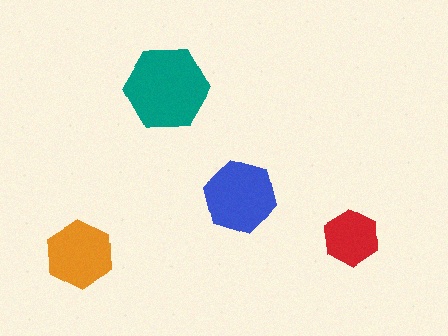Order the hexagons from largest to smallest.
the teal one, the blue one, the orange one, the red one.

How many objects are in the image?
There are 4 objects in the image.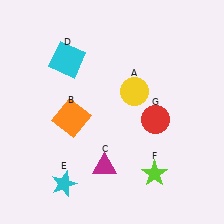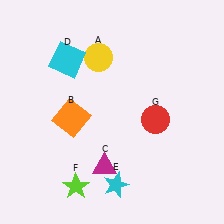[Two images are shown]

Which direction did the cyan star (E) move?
The cyan star (E) moved right.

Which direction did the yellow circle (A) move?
The yellow circle (A) moved left.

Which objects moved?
The objects that moved are: the yellow circle (A), the cyan star (E), the lime star (F).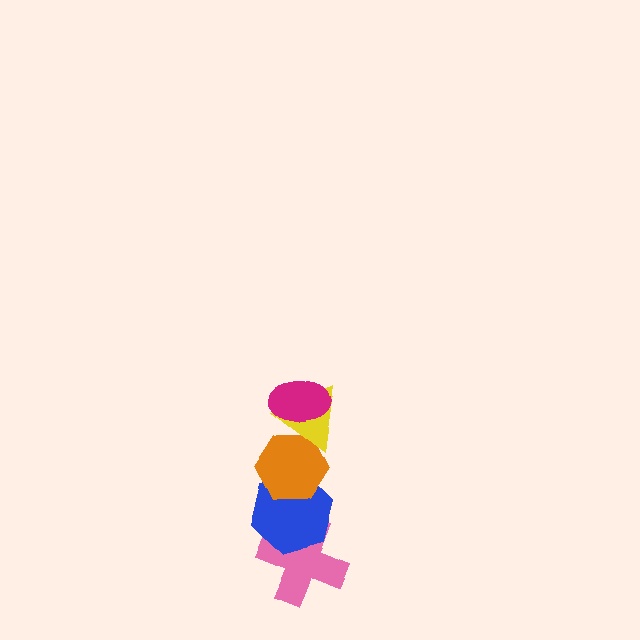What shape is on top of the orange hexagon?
The yellow triangle is on top of the orange hexagon.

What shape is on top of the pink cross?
The blue hexagon is on top of the pink cross.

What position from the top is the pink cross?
The pink cross is 5th from the top.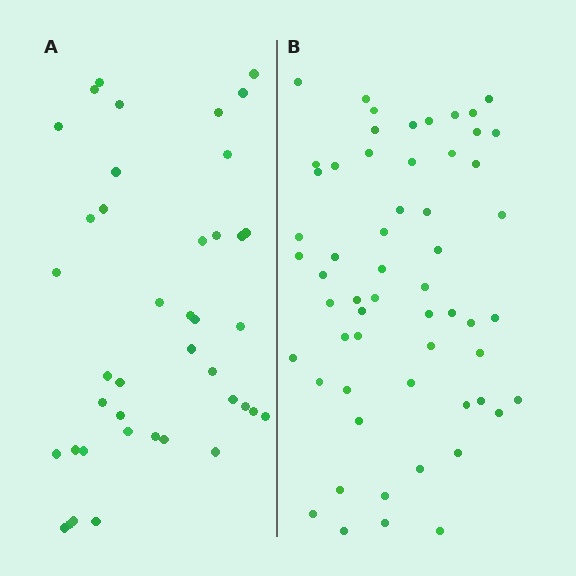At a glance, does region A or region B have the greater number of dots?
Region B (the right region) has more dots.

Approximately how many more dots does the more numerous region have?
Region B has approximately 15 more dots than region A.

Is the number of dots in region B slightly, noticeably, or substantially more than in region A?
Region B has noticeably more, but not dramatically so. The ratio is roughly 1.4 to 1.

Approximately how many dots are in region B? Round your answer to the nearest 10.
About 60 dots. (The exact count is 58, which rounds to 60.)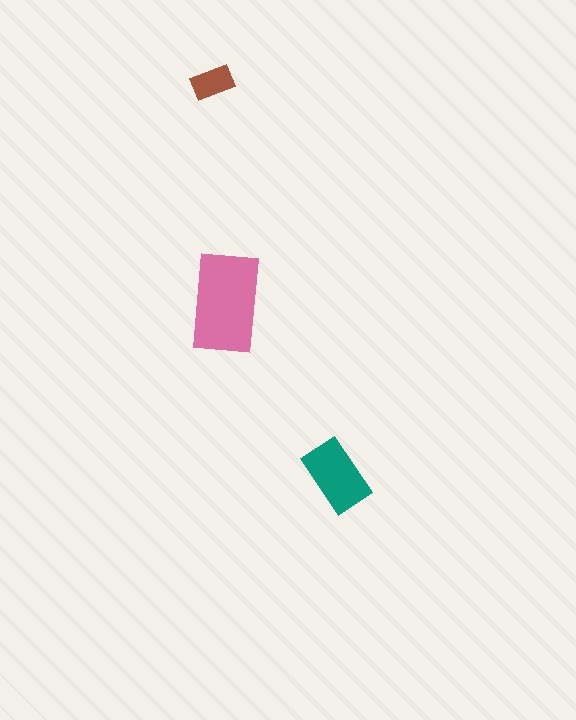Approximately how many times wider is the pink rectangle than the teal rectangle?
About 1.5 times wider.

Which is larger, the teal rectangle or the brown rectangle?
The teal one.